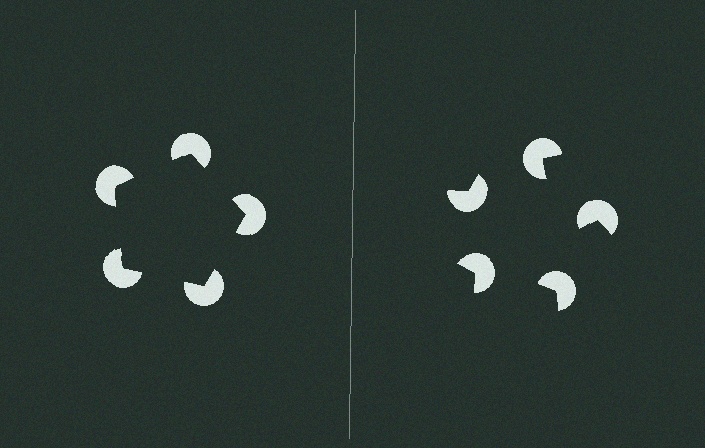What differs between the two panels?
The pac-man discs are positioned identically on both sides; only the wedge orientations differ. On the left they align to a pentagon; on the right they are misaligned.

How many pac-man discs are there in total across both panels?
10 — 5 on each side.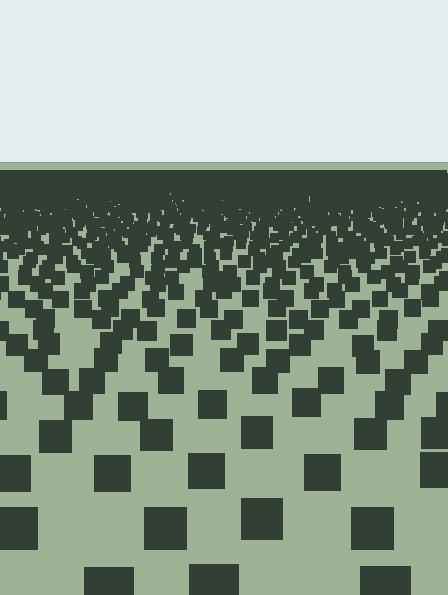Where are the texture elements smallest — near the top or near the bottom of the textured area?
Near the top.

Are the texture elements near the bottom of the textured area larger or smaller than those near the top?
Larger. Near the bottom, elements are closer to the viewer and appear at a bigger on-screen size.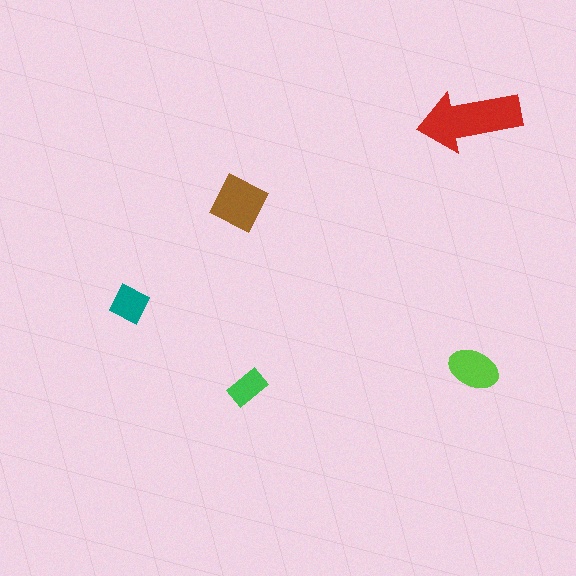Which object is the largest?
The red arrow.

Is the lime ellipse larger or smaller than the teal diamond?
Larger.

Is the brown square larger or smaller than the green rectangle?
Larger.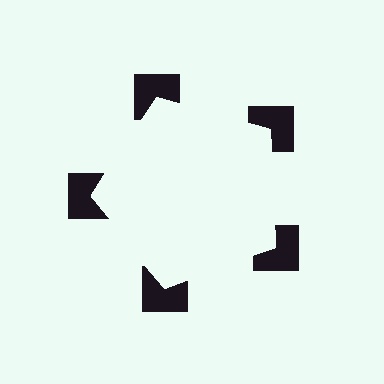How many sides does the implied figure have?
5 sides.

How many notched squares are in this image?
There are 5 — one at each vertex of the illusory pentagon.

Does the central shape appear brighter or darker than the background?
It typically appears slightly brighter than the background, even though no actual brightness change is drawn.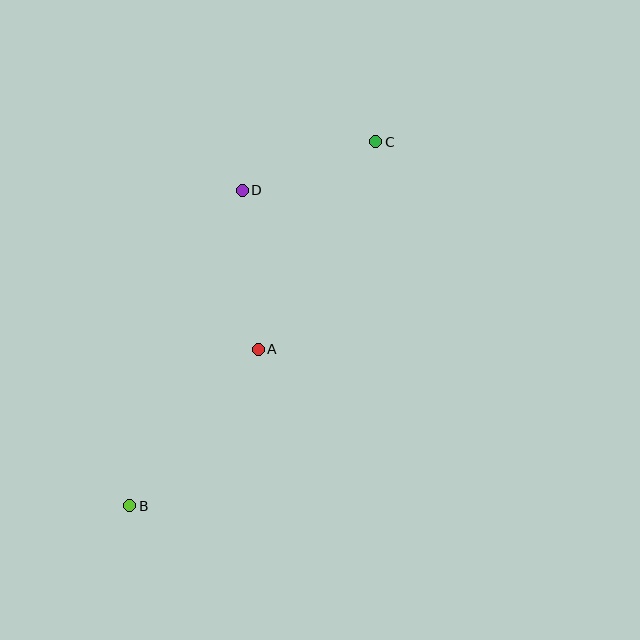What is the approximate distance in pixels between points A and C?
The distance between A and C is approximately 238 pixels.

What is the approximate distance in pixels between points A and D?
The distance between A and D is approximately 160 pixels.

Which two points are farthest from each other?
Points B and C are farthest from each other.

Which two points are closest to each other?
Points C and D are closest to each other.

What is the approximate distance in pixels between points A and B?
The distance between A and B is approximately 203 pixels.